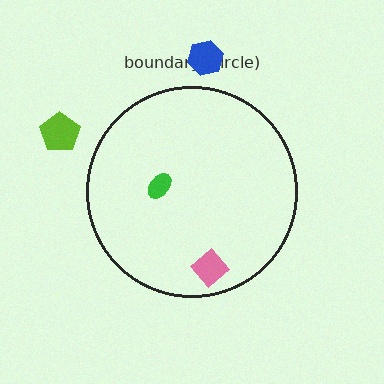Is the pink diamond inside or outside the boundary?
Inside.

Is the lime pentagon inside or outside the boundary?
Outside.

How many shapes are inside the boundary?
2 inside, 2 outside.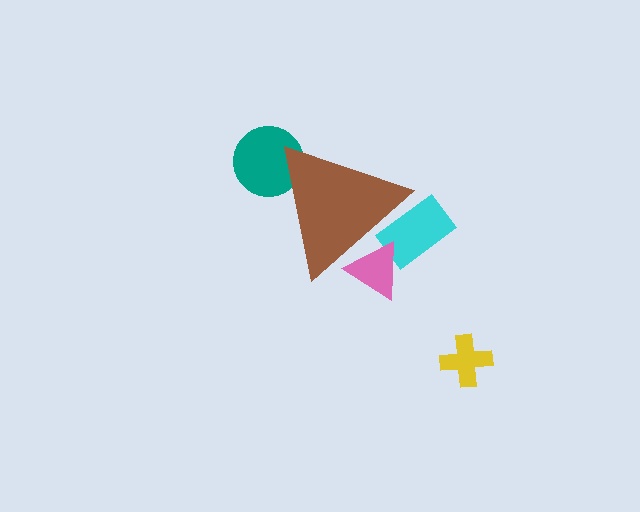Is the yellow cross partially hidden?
No, the yellow cross is fully visible.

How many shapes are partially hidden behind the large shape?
3 shapes are partially hidden.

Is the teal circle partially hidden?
Yes, the teal circle is partially hidden behind the brown triangle.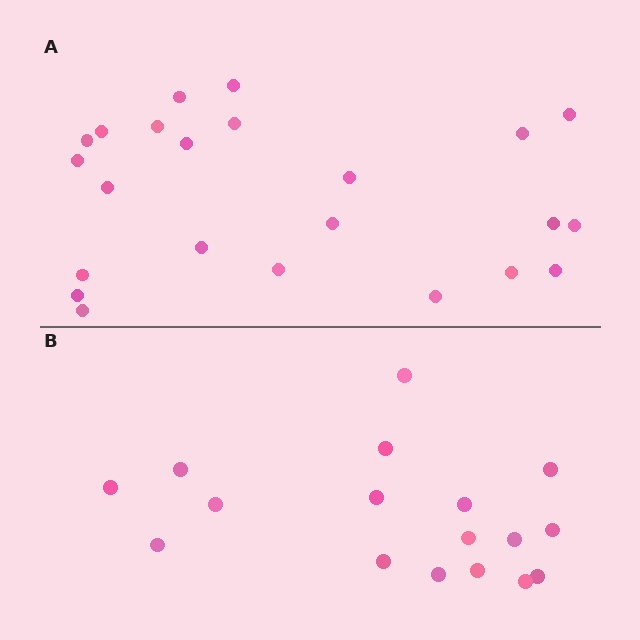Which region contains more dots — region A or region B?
Region A (the top region) has more dots.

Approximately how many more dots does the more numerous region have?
Region A has about 6 more dots than region B.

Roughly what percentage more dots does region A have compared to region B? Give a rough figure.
About 35% more.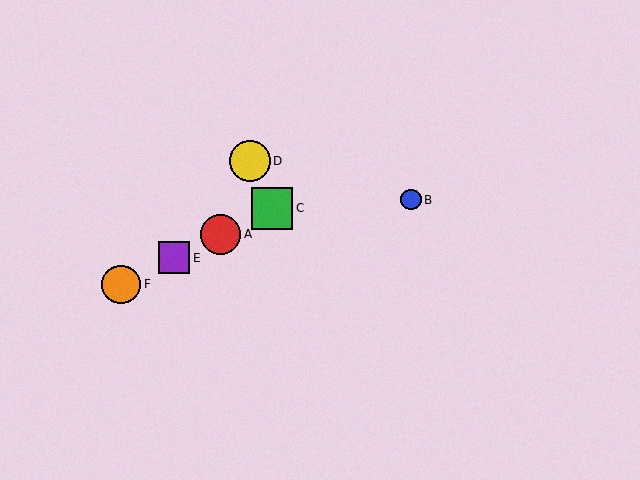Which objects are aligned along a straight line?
Objects A, C, E, F are aligned along a straight line.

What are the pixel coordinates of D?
Object D is at (250, 161).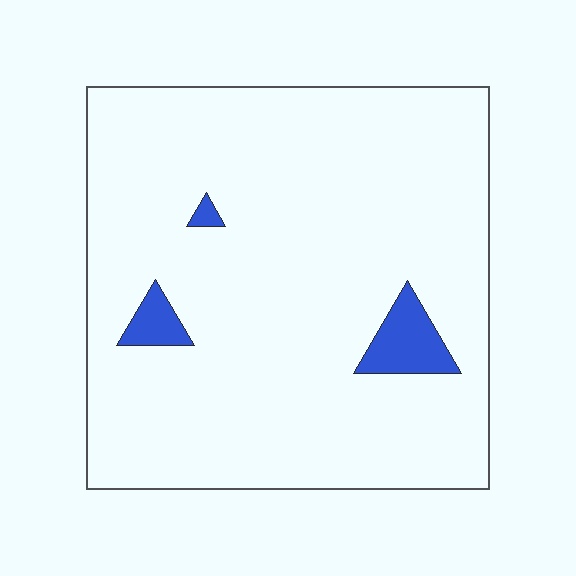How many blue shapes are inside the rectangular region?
3.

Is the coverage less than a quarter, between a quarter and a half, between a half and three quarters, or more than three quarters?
Less than a quarter.